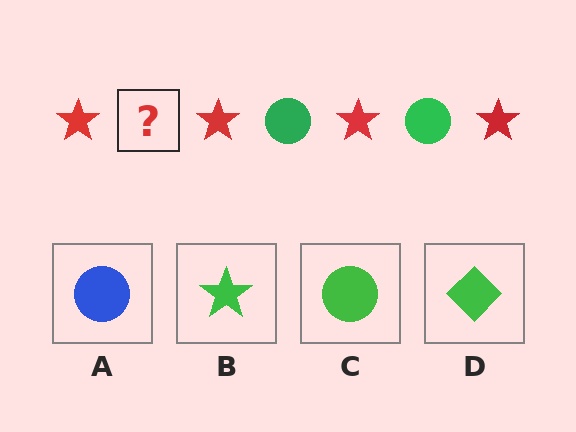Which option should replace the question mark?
Option C.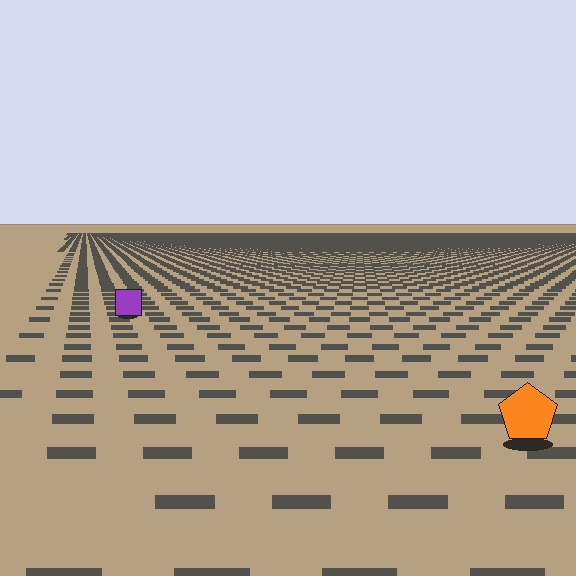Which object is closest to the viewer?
The orange pentagon is closest. The texture marks near it are larger and more spread out.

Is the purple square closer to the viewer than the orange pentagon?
No. The orange pentagon is closer — you can tell from the texture gradient: the ground texture is coarser near it.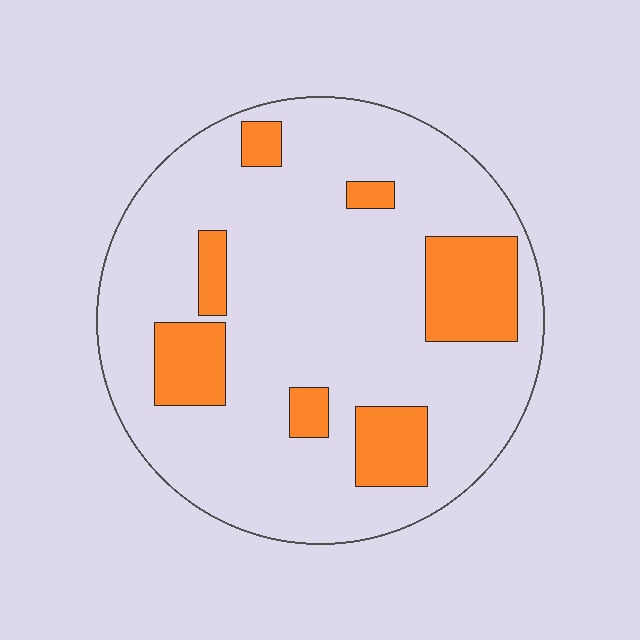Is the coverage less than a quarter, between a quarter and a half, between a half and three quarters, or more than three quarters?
Less than a quarter.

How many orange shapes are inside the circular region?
7.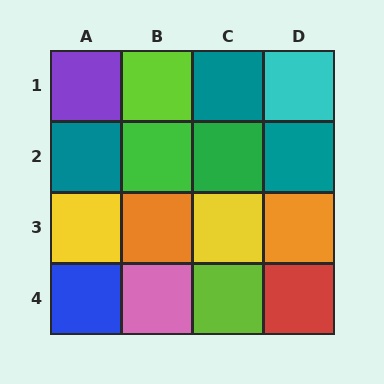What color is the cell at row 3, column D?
Orange.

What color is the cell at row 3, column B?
Orange.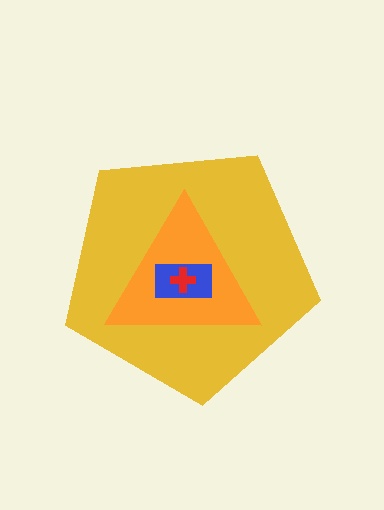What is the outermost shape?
The yellow pentagon.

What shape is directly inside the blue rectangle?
The red cross.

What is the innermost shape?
The red cross.